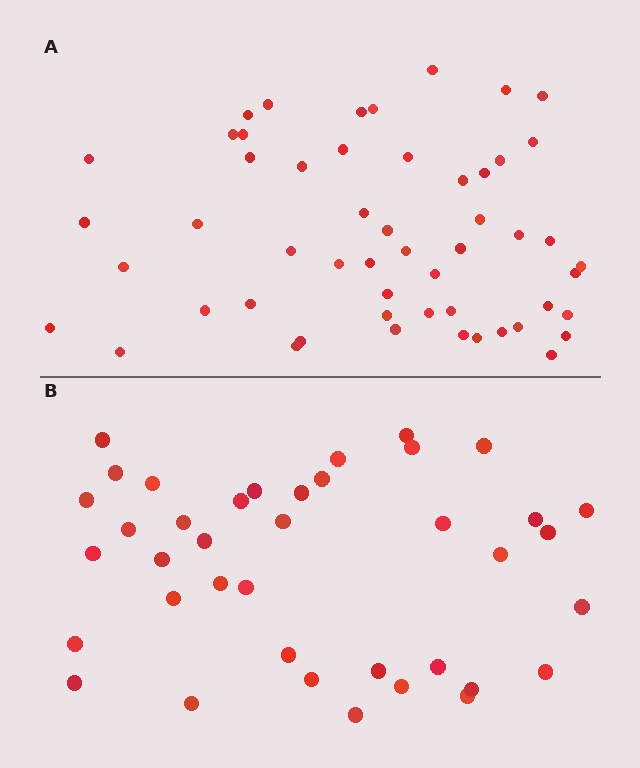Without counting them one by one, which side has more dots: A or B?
Region A (the top region) has more dots.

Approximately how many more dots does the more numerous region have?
Region A has approximately 15 more dots than region B.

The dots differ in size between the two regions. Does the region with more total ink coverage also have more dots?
No. Region B has more total ink coverage because its dots are larger, but region A actually contains more individual dots. Total area can be misleading — the number of items is what matters here.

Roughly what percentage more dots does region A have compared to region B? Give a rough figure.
About 35% more.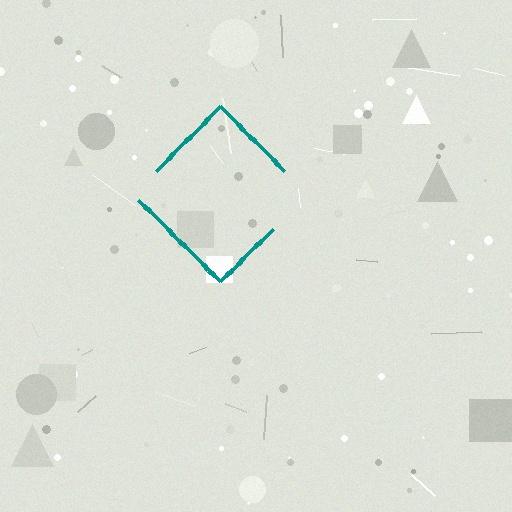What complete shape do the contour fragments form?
The contour fragments form a diamond.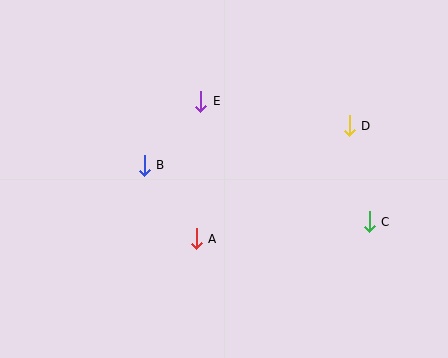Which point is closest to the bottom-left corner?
Point A is closest to the bottom-left corner.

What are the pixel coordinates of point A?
Point A is at (196, 239).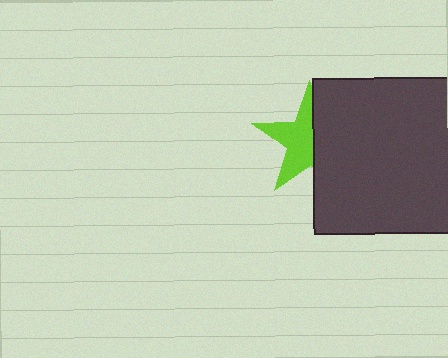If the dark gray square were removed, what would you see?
You would see the complete lime star.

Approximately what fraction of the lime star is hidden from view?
Roughly 44% of the lime star is hidden behind the dark gray square.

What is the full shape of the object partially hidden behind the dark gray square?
The partially hidden object is a lime star.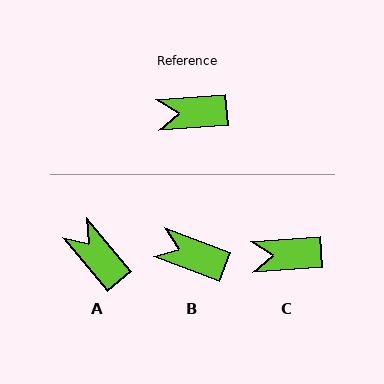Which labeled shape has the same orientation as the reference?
C.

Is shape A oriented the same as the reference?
No, it is off by about 55 degrees.